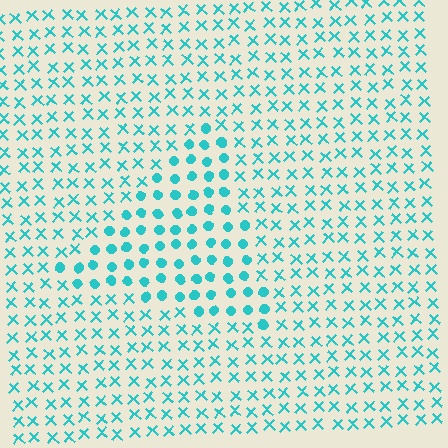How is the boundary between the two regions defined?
The boundary is defined by a change in element shape: circles inside vs. X marks outside. All elements share the same color and spacing.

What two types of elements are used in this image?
The image uses circles inside the triangle region and X marks outside it.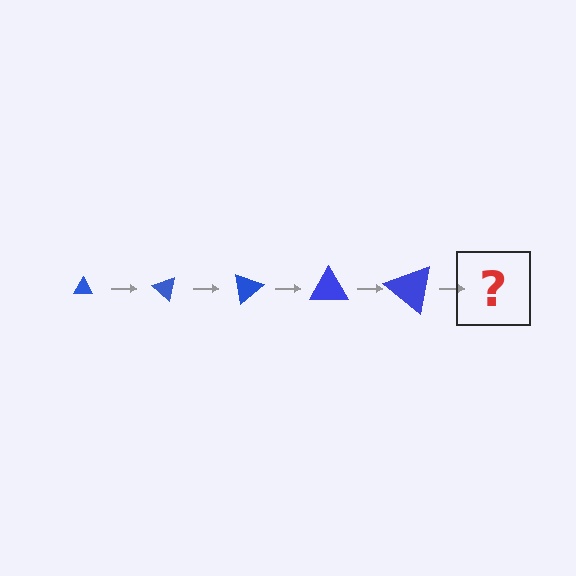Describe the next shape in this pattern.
It should be a triangle, larger than the previous one and rotated 200 degrees from the start.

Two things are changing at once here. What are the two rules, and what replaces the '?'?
The two rules are that the triangle grows larger each step and it rotates 40 degrees each step. The '?' should be a triangle, larger than the previous one and rotated 200 degrees from the start.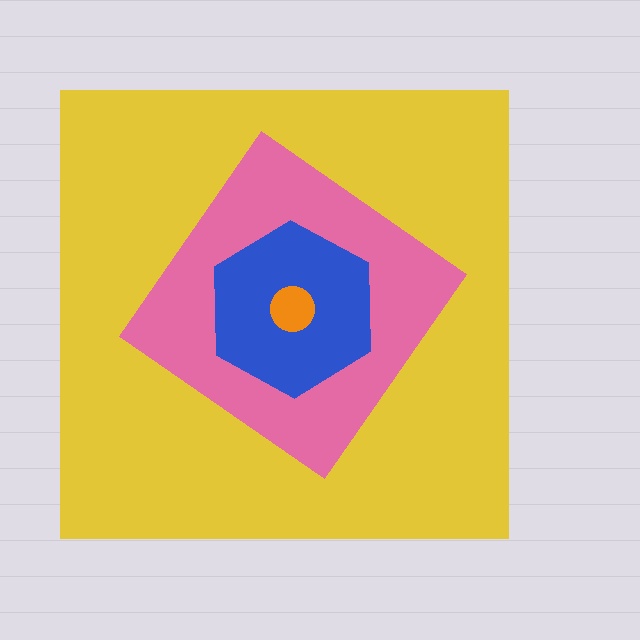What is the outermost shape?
The yellow square.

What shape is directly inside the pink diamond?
The blue hexagon.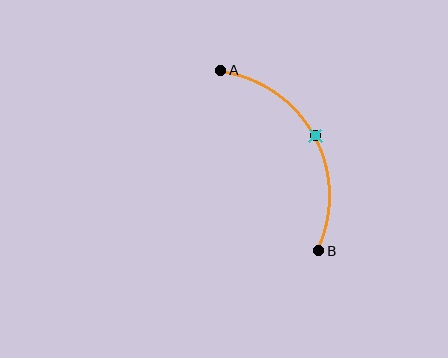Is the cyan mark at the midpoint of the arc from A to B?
Yes. The cyan mark lies on the arc at equal arc-length from both A and B — it is the arc midpoint.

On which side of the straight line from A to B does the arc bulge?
The arc bulges to the right of the straight line connecting A and B.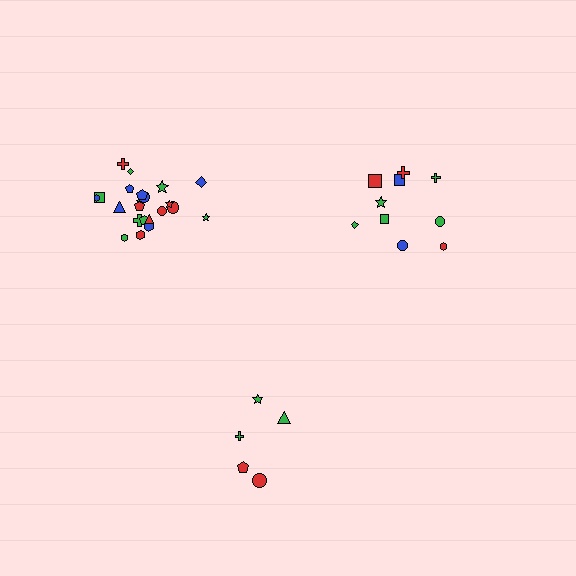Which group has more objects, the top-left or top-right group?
The top-left group.